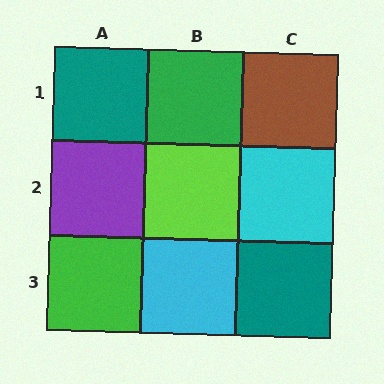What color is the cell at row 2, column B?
Lime.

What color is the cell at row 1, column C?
Brown.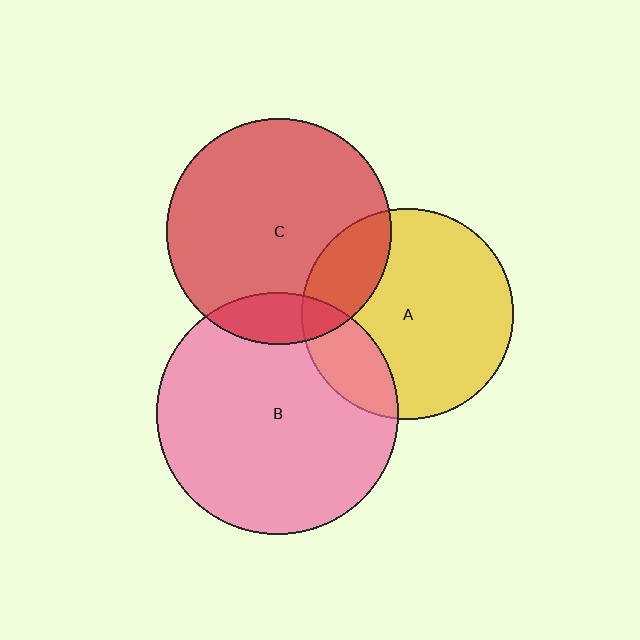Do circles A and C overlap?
Yes.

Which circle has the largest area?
Circle B (pink).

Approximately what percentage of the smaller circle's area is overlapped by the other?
Approximately 20%.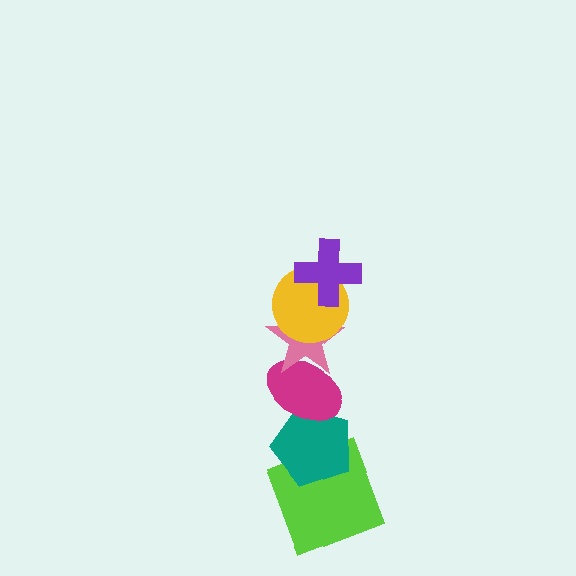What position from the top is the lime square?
The lime square is 6th from the top.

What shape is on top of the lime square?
The teal pentagon is on top of the lime square.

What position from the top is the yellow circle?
The yellow circle is 2nd from the top.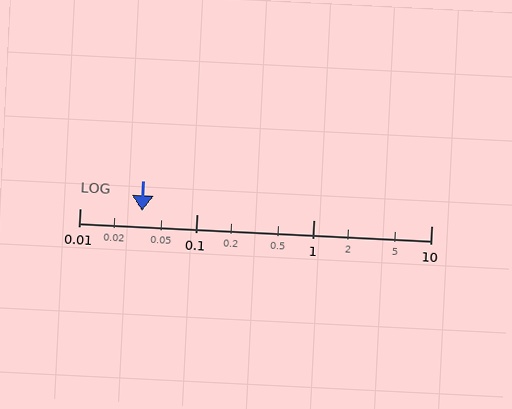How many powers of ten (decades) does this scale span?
The scale spans 3 decades, from 0.01 to 10.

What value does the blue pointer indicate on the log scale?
The pointer indicates approximately 0.034.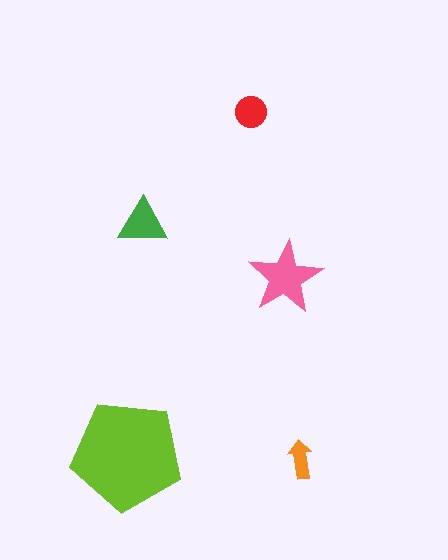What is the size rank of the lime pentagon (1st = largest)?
1st.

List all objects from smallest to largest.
The orange arrow, the red circle, the green triangle, the pink star, the lime pentagon.